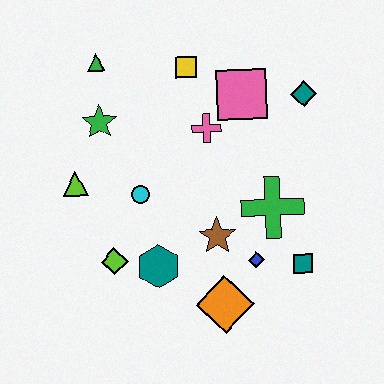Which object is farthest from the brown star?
The green triangle is farthest from the brown star.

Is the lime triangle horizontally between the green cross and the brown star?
No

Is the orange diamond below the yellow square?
Yes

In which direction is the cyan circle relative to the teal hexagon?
The cyan circle is above the teal hexagon.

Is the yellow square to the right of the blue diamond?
No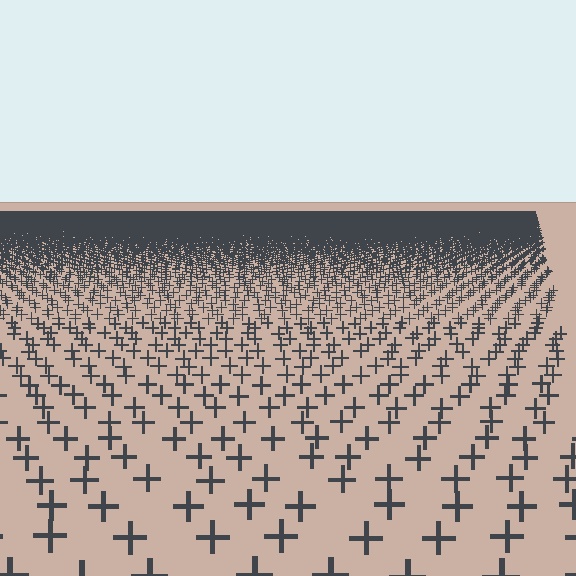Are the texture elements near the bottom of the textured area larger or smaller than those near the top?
Larger. Near the bottom, elements are closer to the viewer and appear at a bigger on-screen size.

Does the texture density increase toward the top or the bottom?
Density increases toward the top.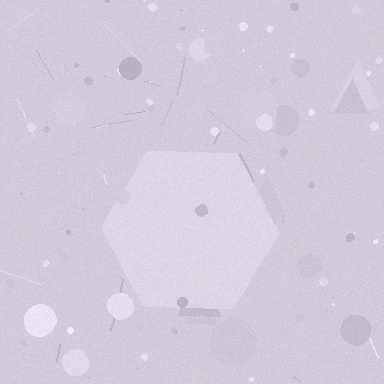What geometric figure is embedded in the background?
A hexagon is embedded in the background.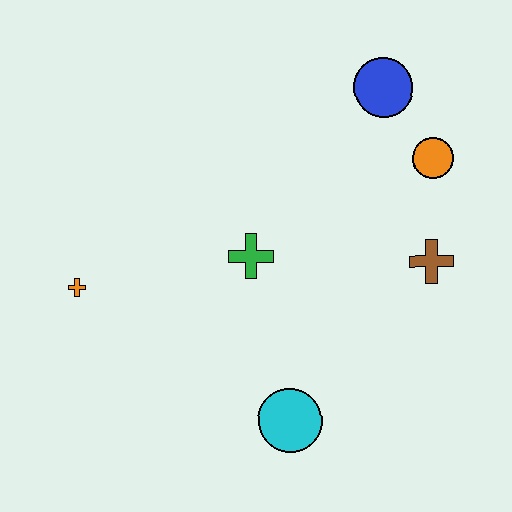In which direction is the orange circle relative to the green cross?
The orange circle is to the right of the green cross.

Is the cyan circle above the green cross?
No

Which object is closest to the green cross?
The cyan circle is closest to the green cross.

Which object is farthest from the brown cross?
The orange cross is farthest from the brown cross.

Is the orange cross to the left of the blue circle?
Yes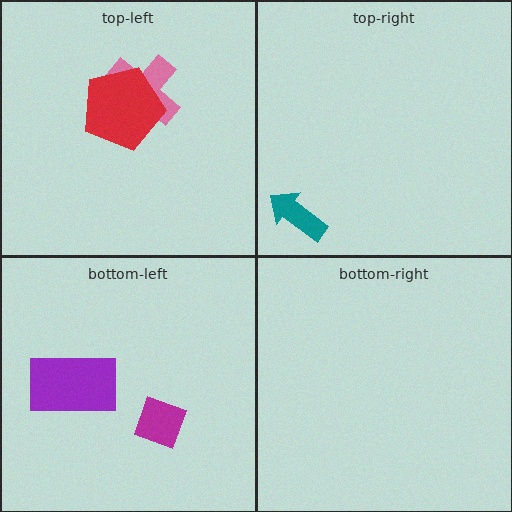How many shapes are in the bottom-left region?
2.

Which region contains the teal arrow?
The top-right region.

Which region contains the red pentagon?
The top-left region.